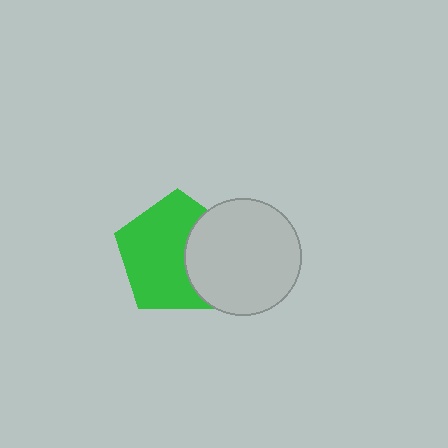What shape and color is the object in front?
The object in front is a light gray circle.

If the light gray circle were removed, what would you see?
You would see the complete green pentagon.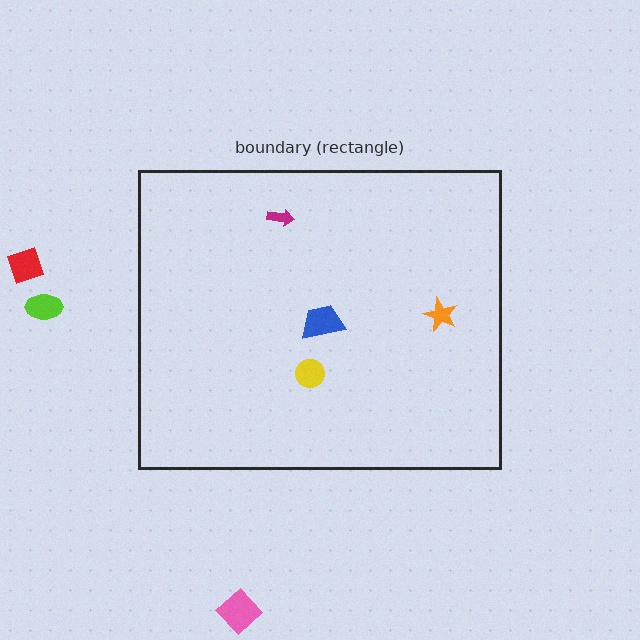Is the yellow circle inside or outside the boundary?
Inside.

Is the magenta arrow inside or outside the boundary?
Inside.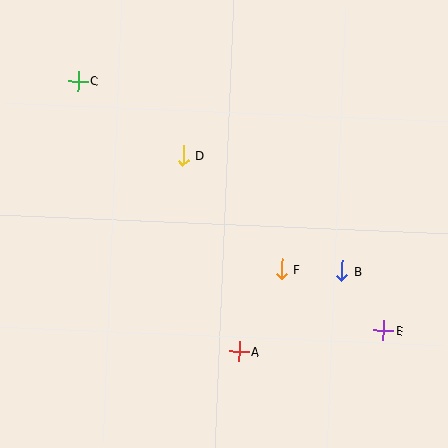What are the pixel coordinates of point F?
Point F is at (281, 269).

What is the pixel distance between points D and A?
The distance between D and A is 204 pixels.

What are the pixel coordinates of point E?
Point E is at (384, 330).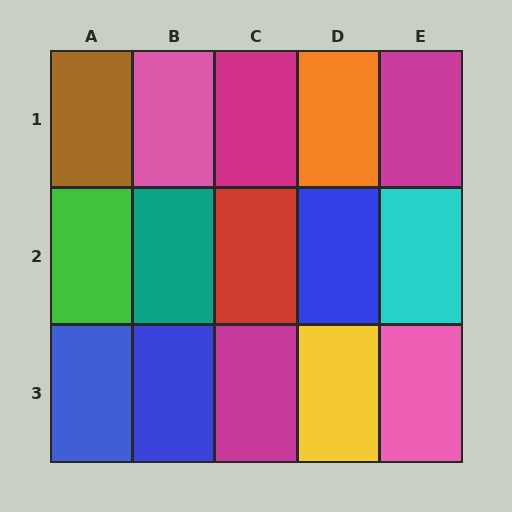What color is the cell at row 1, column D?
Orange.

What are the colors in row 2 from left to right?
Green, teal, red, blue, cyan.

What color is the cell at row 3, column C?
Magenta.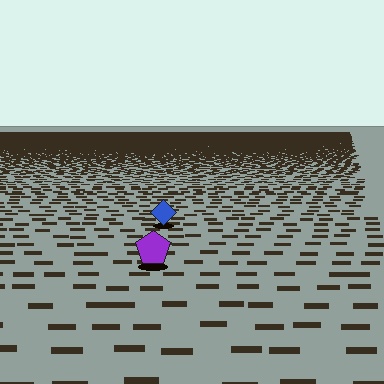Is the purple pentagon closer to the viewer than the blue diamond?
Yes. The purple pentagon is closer — you can tell from the texture gradient: the ground texture is coarser near it.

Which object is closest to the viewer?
The purple pentagon is closest. The texture marks near it are larger and more spread out.